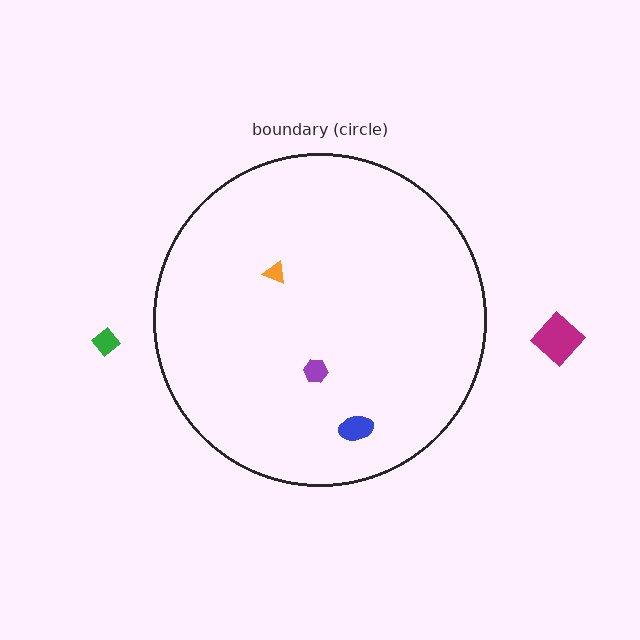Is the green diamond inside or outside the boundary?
Outside.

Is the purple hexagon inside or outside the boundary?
Inside.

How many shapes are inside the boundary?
3 inside, 2 outside.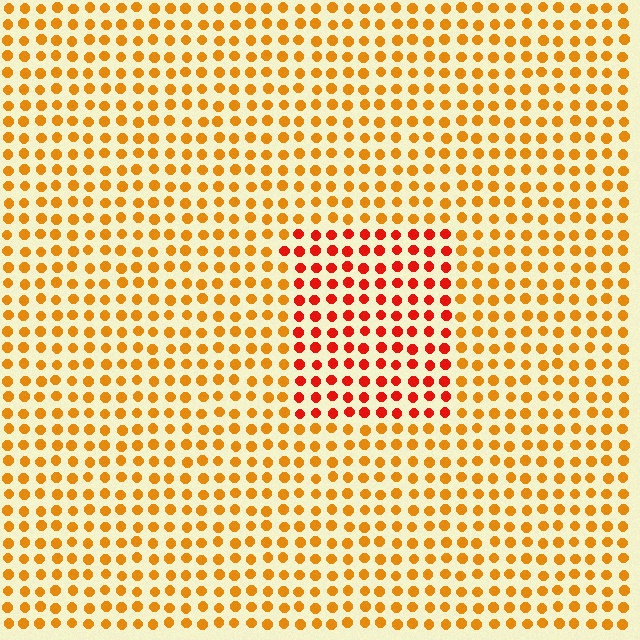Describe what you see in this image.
The image is filled with small orange elements in a uniform arrangement. A rectangle-shaped region is visible where the elements are tinted to a slightly different hue, forming a subtle color boundary.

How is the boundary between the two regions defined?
The boundary is defined purely by a slight shift in hue (about 33 degrees). Spacing, size, and orientation are identical on both sides.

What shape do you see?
I see a rectangle.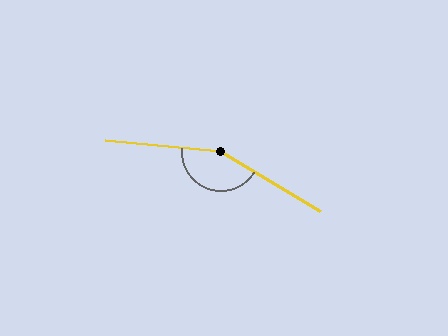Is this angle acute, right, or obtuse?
It is obtuse.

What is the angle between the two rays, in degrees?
Approximately 155 degrees.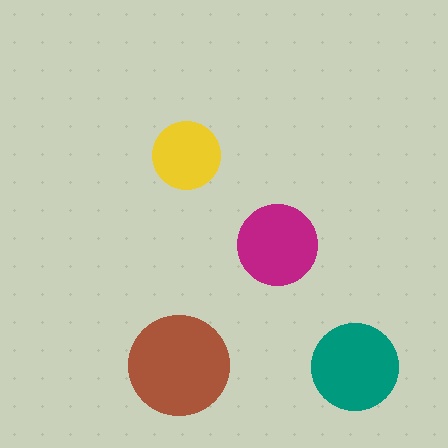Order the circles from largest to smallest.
the brown one, the teal one, the magenta one, the yellow one.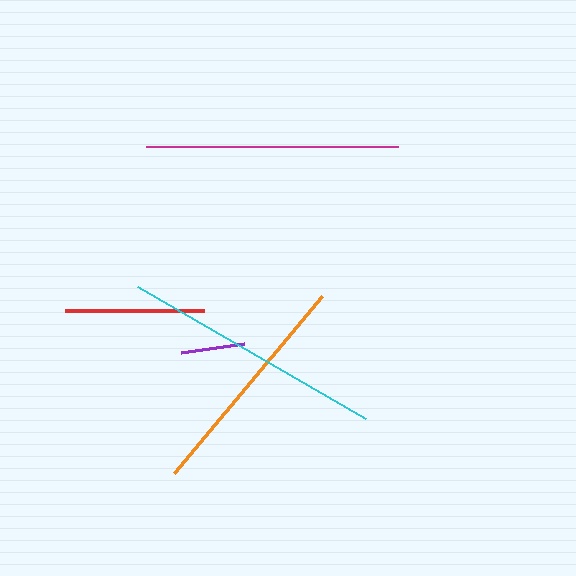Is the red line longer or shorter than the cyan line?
The cyan line is longer than the red line.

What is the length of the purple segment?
The purple segment is approximately 64 pixels long.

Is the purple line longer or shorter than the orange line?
The orange line is longer than the purple line.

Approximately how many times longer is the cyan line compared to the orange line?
The cyan line is approximately 1.1 times the length of the orange line.